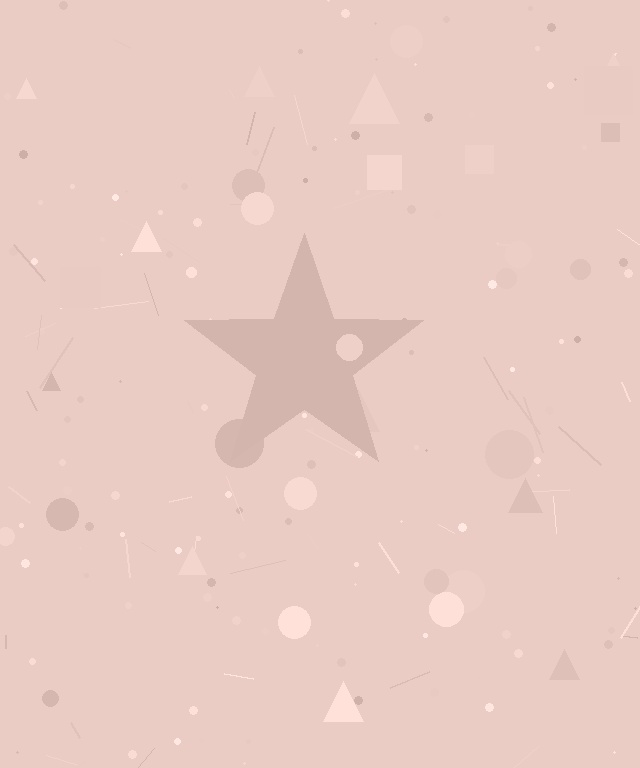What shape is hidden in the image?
A star is hidden in the image.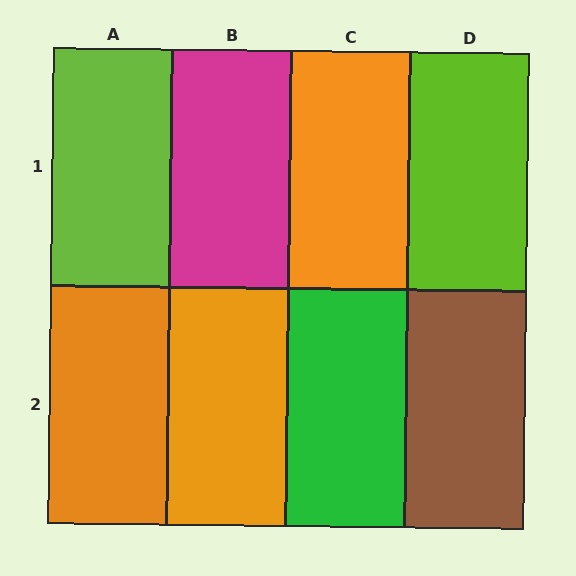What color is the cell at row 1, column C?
Orange.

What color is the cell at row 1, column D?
Lime.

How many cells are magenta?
1 cell is magenta.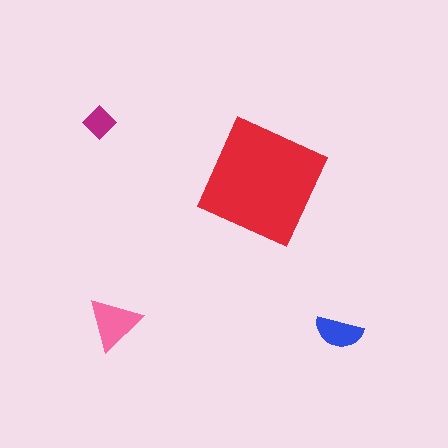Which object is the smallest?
The magenta diamond.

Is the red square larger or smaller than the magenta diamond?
Larger.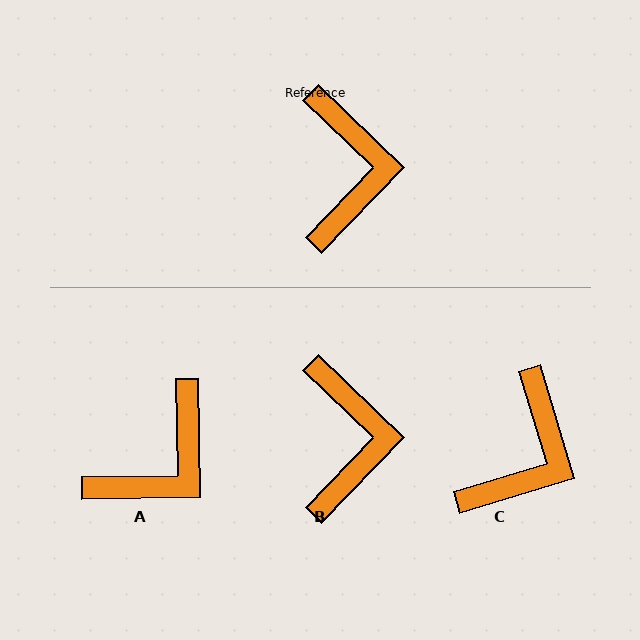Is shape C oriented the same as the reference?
No, it is off by about 29 degrees.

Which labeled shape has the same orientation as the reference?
B.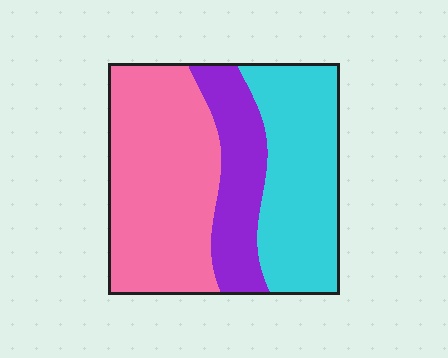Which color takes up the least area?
Purple, at roughly 20%.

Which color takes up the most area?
Pink, at roughly 45%.